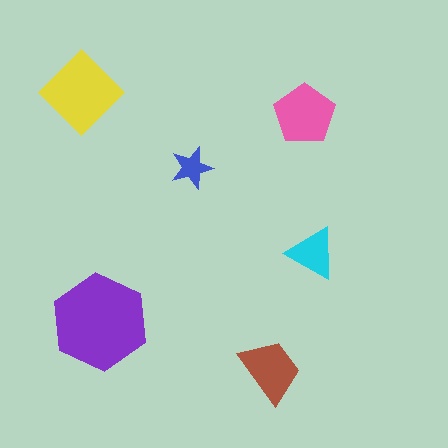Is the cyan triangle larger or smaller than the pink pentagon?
Smaller.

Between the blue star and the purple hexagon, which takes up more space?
The purple hexagon.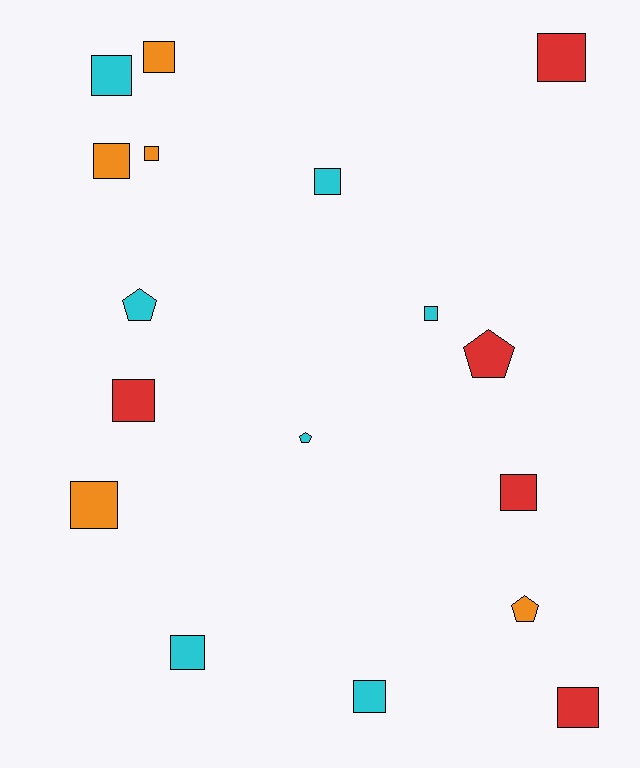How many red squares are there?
There are 4 red squares.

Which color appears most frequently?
Cyan, with 7 objects.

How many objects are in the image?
There are 17 objects.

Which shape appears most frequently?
Square, with 13 objects.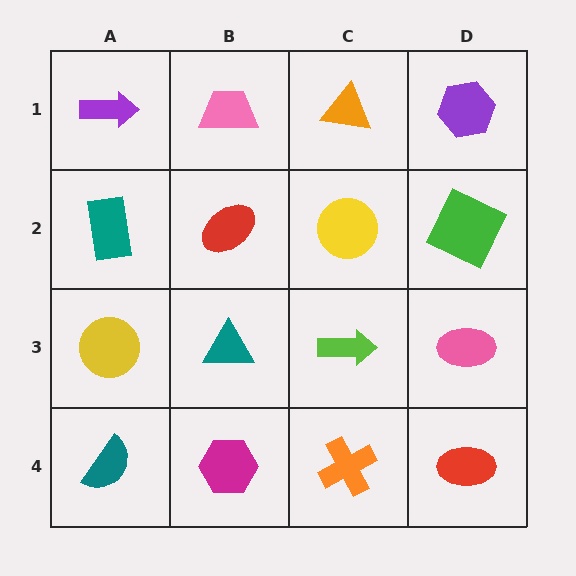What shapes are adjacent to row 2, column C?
An orange triangle (row 1, column C), a lime arrow (row 3, column C), a red ellipse (row 2, column B), a green square (row 2, column D).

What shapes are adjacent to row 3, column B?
A red ellipse (row 2, column B), a magenta hexagon (row 4, column B), a yellow circle (row 3, column A), a lime arrow (row 3, column C).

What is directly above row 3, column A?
A teal rectangle.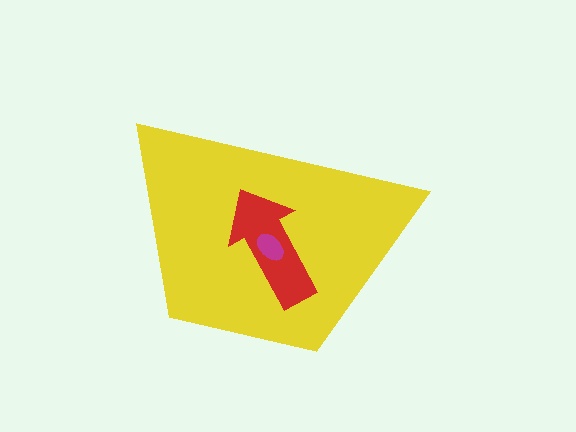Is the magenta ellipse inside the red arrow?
Yes.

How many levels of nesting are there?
3.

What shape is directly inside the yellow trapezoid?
The red arrow.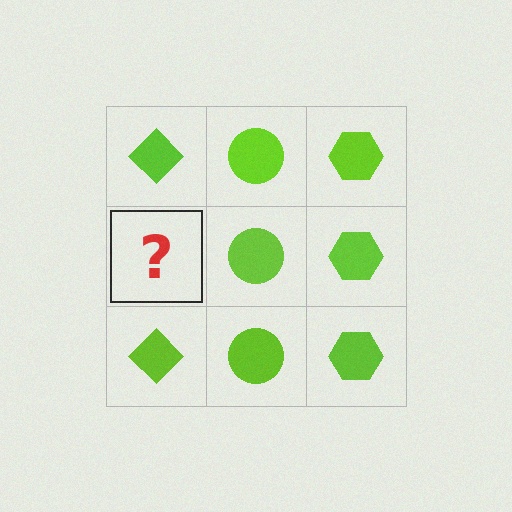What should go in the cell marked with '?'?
The missing cell should contain a lime diamond.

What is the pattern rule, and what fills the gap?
The rule is that each column has a consistent shape. The gap should be filled with a lime diamond.